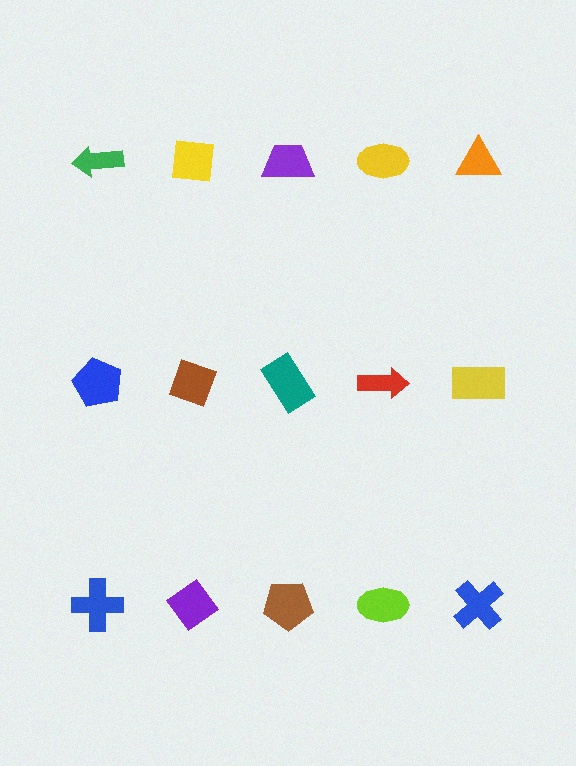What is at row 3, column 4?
A lime ellipse.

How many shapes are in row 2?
5 shapes.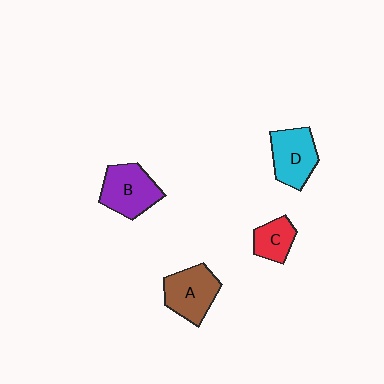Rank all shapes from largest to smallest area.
From largest to smallest: B (purple), A (brown), D (cyan), C (red).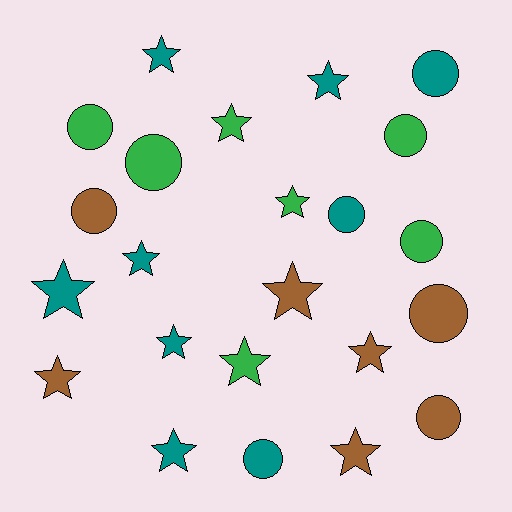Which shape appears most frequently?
Star, with 13 objects.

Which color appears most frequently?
Teal, with 9 objects.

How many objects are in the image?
There are 23 objects.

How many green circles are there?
There are 4 green circles.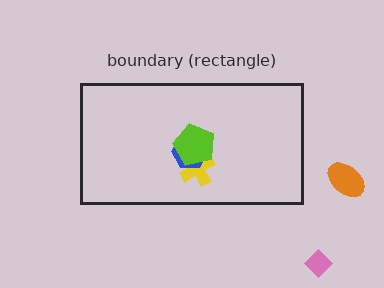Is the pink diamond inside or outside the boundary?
Outside.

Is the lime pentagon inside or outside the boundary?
Inside.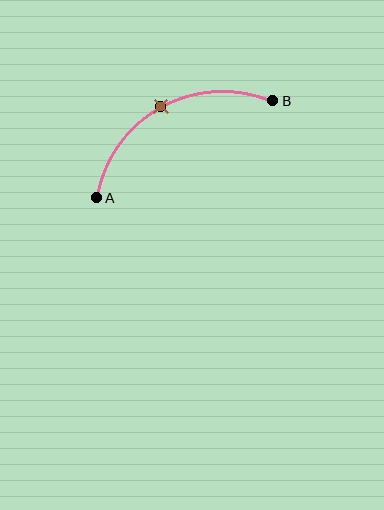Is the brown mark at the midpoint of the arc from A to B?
Yes. The brown mark lies on the arc at equal arc-length from both A and B — it is the arc midpoint.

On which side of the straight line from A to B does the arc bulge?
The arc bulges above the straight line connecting A and B.